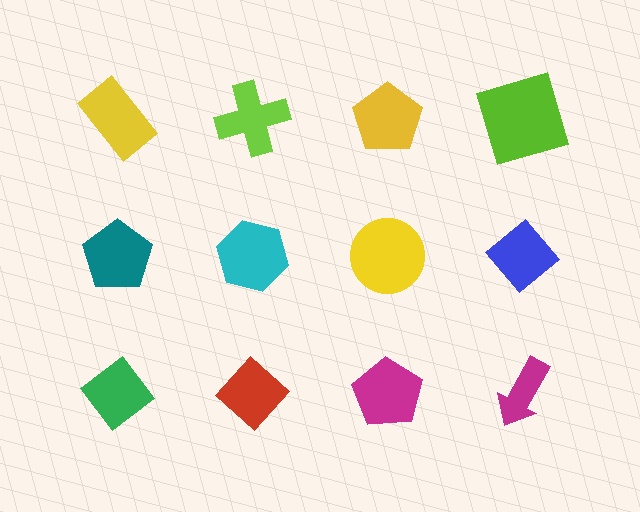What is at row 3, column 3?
A magenta pentagon.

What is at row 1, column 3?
A yellow pentagon.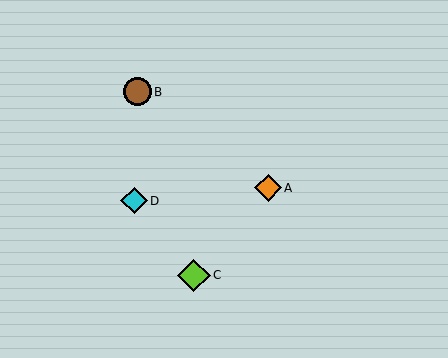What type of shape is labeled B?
Shape B is a brown circle.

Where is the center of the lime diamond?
The center of the lime diamond is at (194, 275).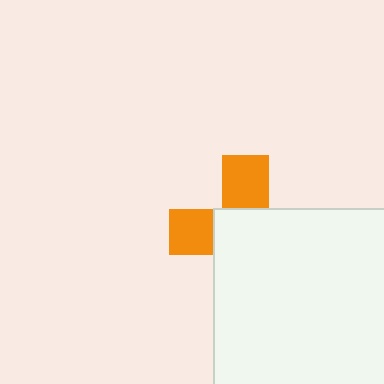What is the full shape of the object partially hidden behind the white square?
The partially hidden object is an orange cross.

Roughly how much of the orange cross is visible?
A small part of it is visible (roughly 37%).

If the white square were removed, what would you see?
You would see the complete orange cross.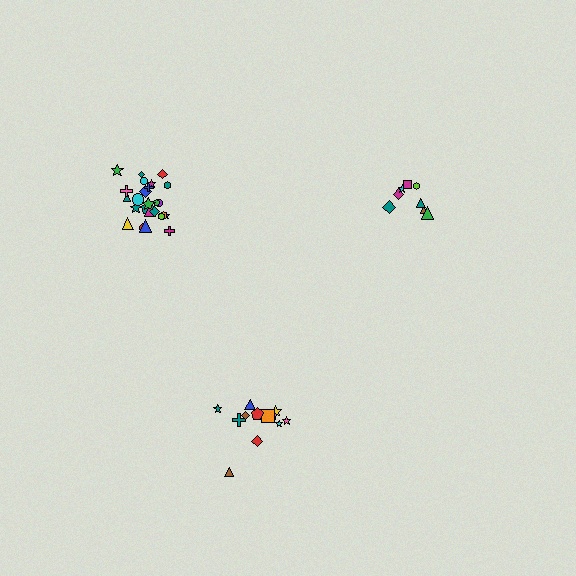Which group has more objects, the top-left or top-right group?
The top-left group.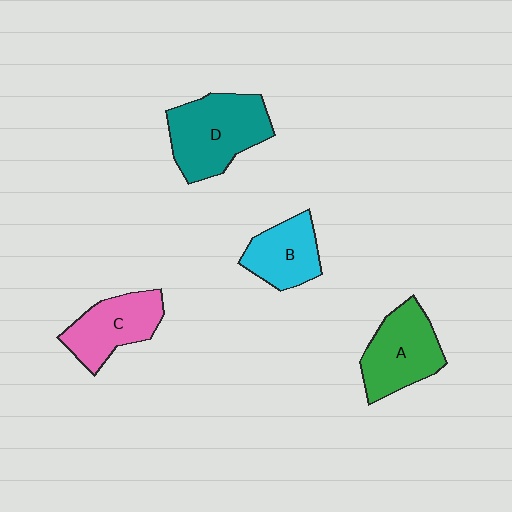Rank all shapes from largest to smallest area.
From largest to smallest: D (teal), A (green), C (pink), B (cyan).